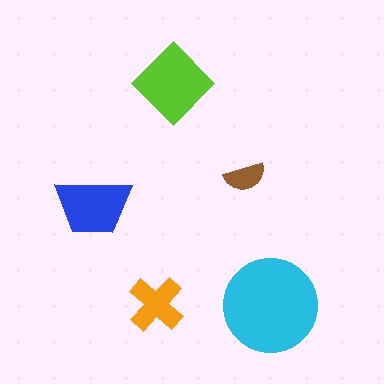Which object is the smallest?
The brown semicircle.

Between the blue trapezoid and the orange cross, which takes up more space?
The blue trapezoid.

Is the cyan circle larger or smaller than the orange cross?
Larger.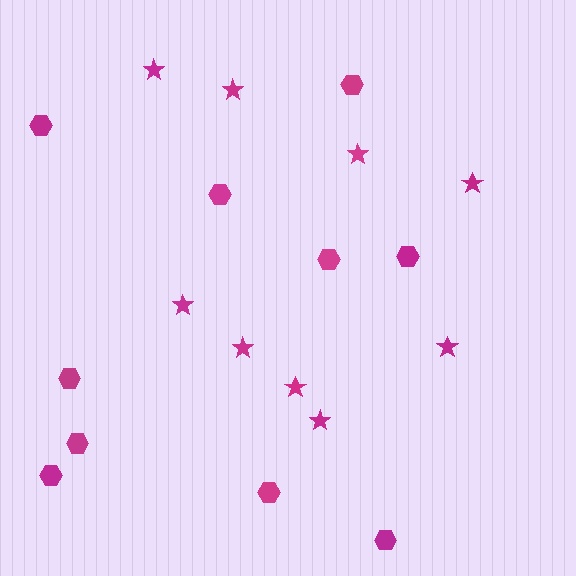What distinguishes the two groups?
There are 2 groups: one group of hexagons (10) and one group of stars (9).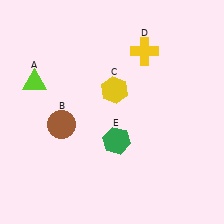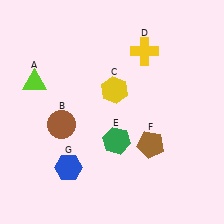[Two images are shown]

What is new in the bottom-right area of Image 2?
A brown pentagon (F) was added in the bottom-right area of Image 2.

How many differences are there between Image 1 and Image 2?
There are 2 differences between the two images.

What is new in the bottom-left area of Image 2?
A blue hexagon (G) was added in the bottom-left area of Image 2.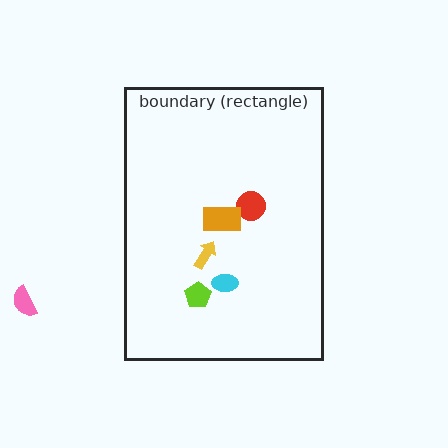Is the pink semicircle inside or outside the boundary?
Outside.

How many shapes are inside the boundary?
5 inside, 1 outside.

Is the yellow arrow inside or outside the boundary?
Inside.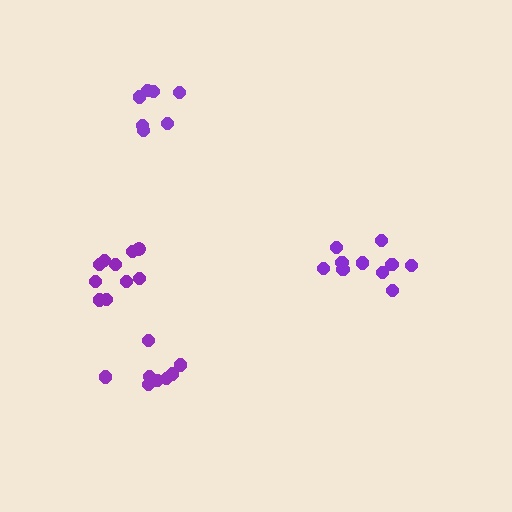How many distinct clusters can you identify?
There are 4 distinct clusters.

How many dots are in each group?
Group 1: 10 dots, Group 2: 8 dots, Group 3: 10 dots, Group 4: 7 dots (35 total).